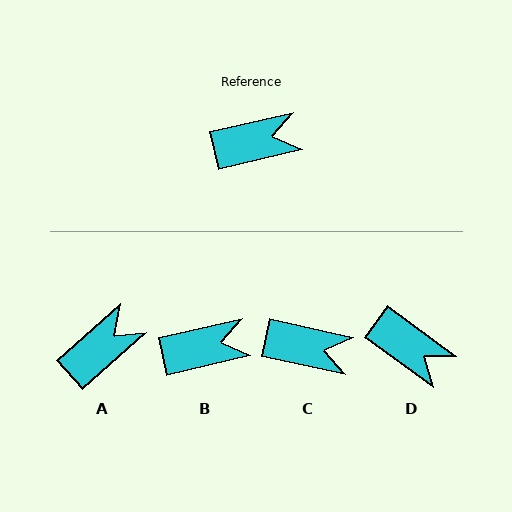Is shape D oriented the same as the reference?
No, it is off by about 49 degrees.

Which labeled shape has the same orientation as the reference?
B.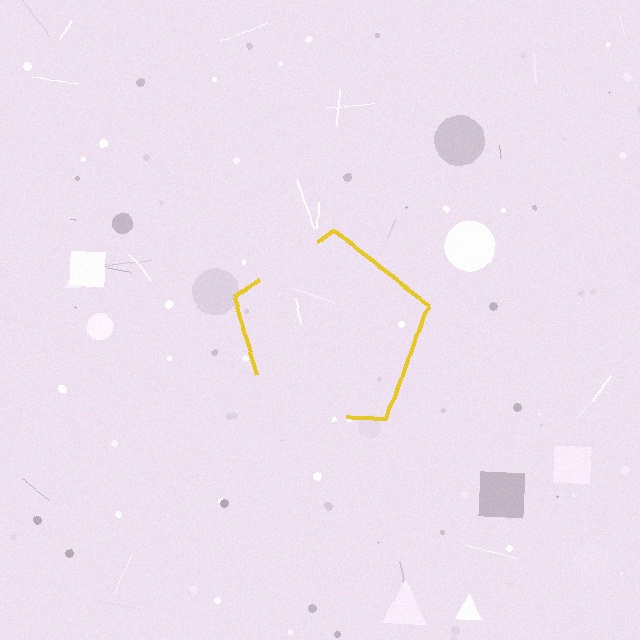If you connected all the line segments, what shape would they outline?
They would outline a pentagon.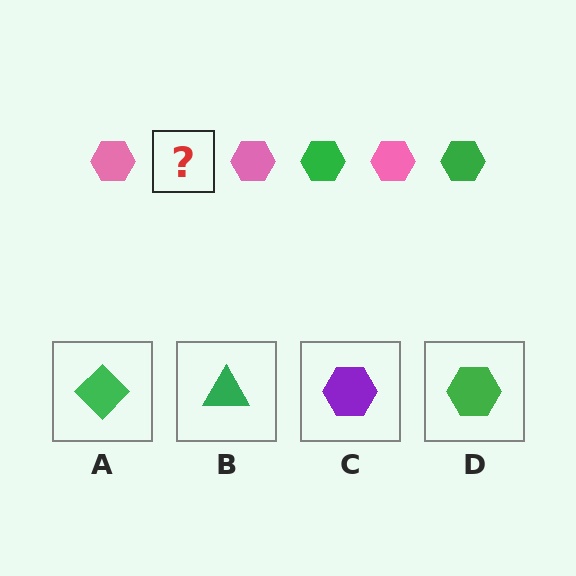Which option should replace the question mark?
Option D.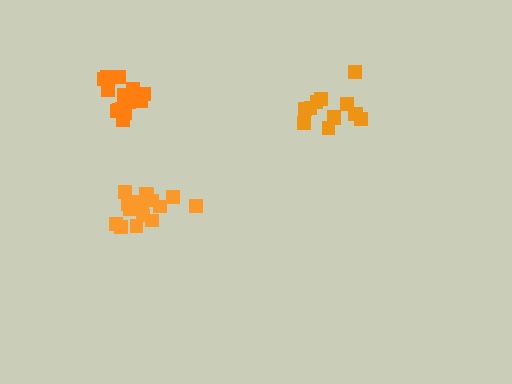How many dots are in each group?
Group 1: 16 dots, Group 2: 13 dots, Group 3: 17 dots (46 total).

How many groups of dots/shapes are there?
There are 3 groups.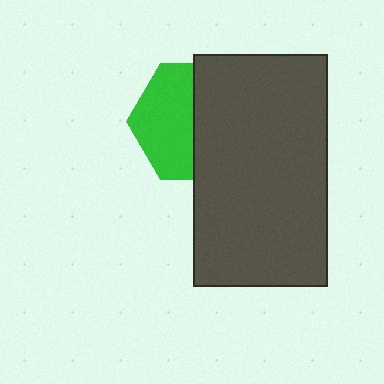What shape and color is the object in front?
The object in front is a dark gray rectangle.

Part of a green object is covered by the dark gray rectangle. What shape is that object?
It is a hexagon.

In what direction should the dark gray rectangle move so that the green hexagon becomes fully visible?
The dark gray rectangle should move right. That is the shortest direction to clear the overlap and leave the green hexagon fully visible.